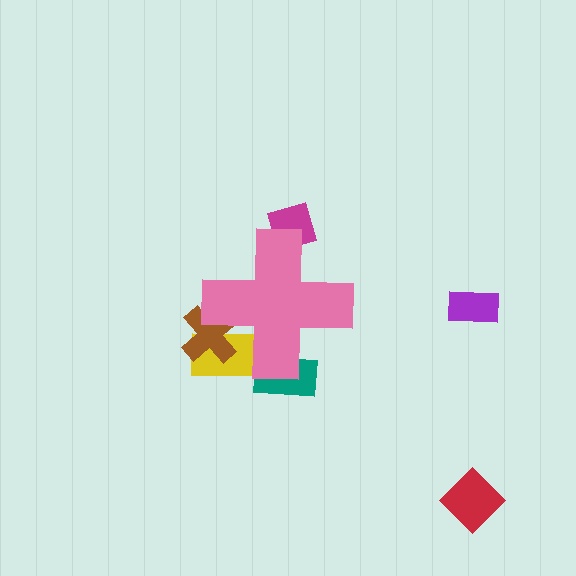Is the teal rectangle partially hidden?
Yes, the teal rectangle is partially hidden behind the pink cross.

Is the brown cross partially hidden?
Yes, the brown cross is partially hidden behind the pink cross.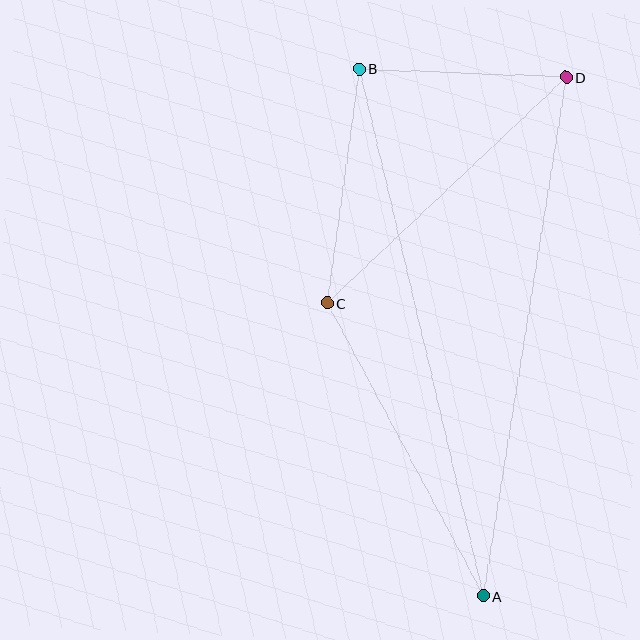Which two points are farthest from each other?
Points A and B are farthest from each other.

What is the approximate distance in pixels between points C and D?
The distance between C and D is approximately 329 pixels.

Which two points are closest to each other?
Points B and D are closest to each other.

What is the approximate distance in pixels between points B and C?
The distance between B and C is approximately 236 pixels.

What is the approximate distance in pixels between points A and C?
The distance between A and C is approximately 332 pixels.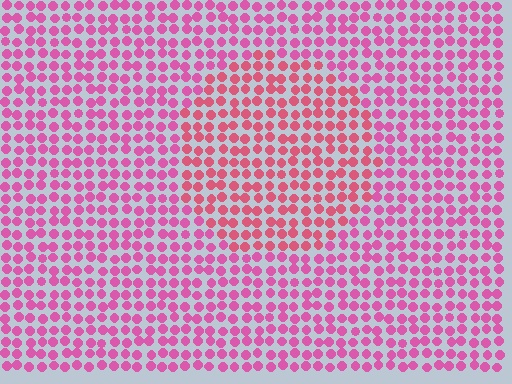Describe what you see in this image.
The image is filled with small pink elements in a uniform arrangement. A circle-shaped region is visible where the elements are tinted to a slightly different hue, forming a subtle color boundary.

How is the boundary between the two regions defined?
The boundary is defined purely by a slight shift in hue (about 23 degrees). Spacing, size, and orientation are identical on both sides.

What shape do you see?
I see a circle.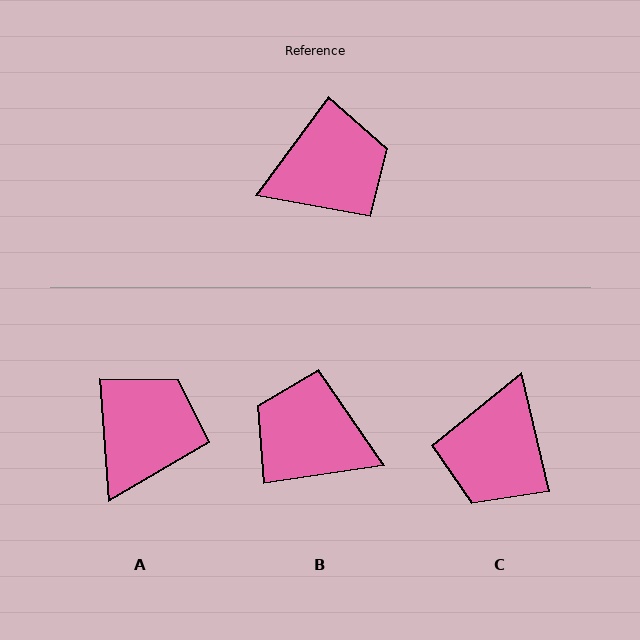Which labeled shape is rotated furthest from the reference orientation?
B, about 135 degrees away.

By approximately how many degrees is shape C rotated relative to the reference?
Approximately 131 degrees clockwise.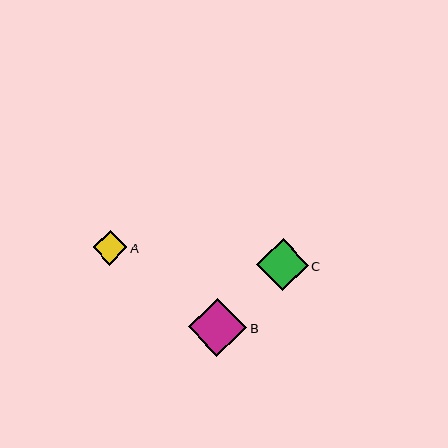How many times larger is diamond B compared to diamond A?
Diamond B is approximately 1.7 times the size of diamond A.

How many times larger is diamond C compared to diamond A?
Diamond C is approximately 1.5 times the size of diamond A.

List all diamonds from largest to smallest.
From largest to smallest: B, C, A.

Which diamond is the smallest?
Diamond A is the smallest with a size of approximately 34 pixels.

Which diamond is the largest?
Diamond B is the largest with a size of approximately 59 pixels.